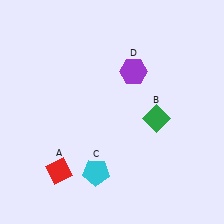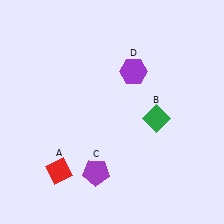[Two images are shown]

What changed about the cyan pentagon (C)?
In Image 1, C is cyan. In Image 2, it changed to purple.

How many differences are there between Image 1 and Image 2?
There is 1 difference between the two images.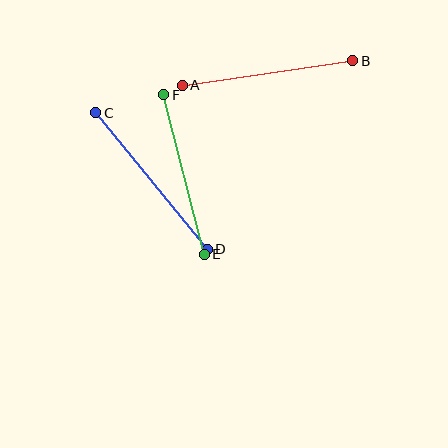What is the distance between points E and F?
The distance is approximately 165 pixels.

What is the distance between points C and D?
The distance is approximately 176 pixels.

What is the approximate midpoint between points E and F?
The midpoint is at approximately (184, 175) pixels.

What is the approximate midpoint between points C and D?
The midpoint is at approximately (152, 181) pixels.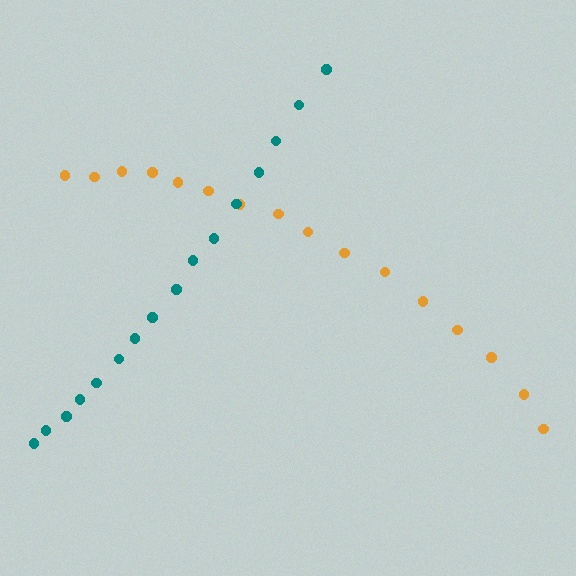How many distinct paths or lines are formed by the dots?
There are 2 distinct paths.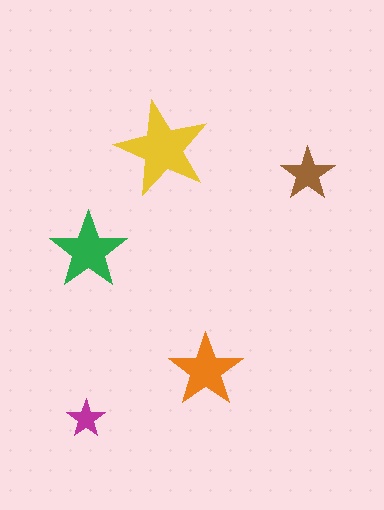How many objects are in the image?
There are 5 objects in the image.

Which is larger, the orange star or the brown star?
The orange one.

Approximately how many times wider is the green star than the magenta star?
About 2 times wider.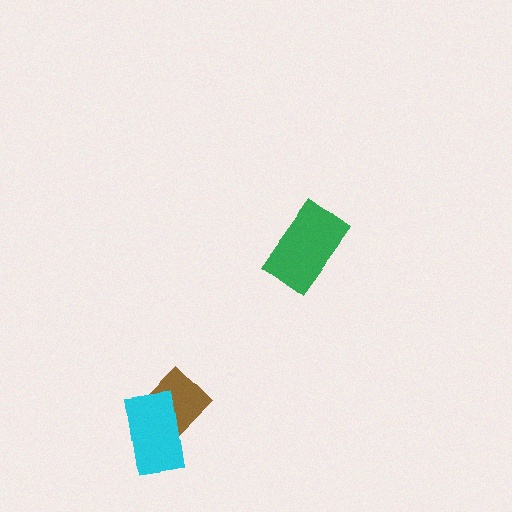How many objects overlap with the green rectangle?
0 objects overlap with the green rectangle.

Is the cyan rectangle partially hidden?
No, no other shape covers it.